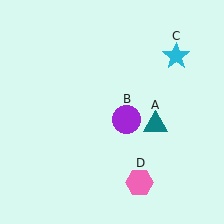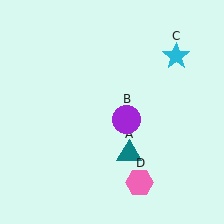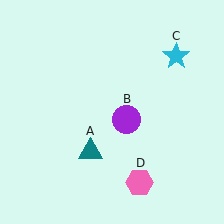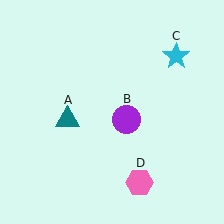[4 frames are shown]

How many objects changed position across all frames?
1 object changed position: teal triangle (object A).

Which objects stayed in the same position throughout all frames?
Purple circle (object B) and cyan star (object C) and pink hexagon (object D) remained stationary.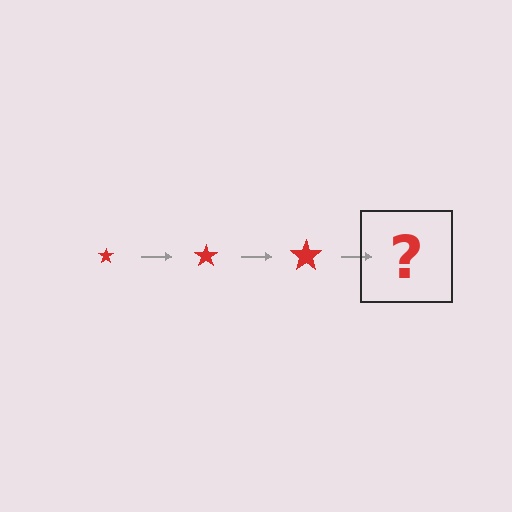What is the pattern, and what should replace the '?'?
The pattern is that the star gets progressively larger each step. The '?' should be a red star, larger than the previous one.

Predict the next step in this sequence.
The next step is a red star, larger than the previous one.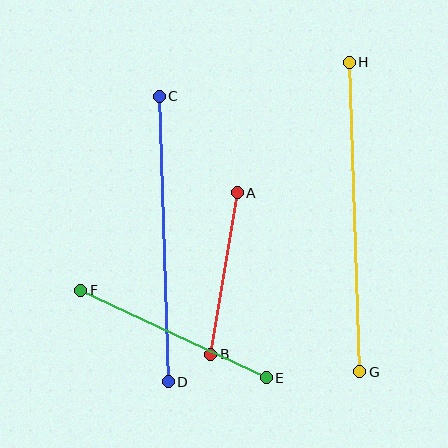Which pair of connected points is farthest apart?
Points G and H are farthest apart.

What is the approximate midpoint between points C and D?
The midpoint is at approximately (164, 239) pixels.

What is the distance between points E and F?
The distance is approximately 205 pixels.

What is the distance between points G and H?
The distance is approximately 309 pixels.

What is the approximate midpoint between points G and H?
The midpoint is at approximately (355, 217) pixels.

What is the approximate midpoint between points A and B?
The midpoint is at approximately (224, 274) pixels.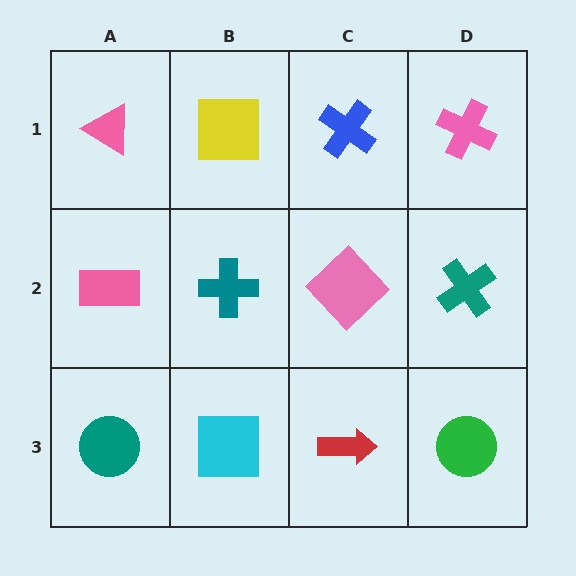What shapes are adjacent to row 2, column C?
A blue cross (row 1, column C), a red arrow (row 3, column C), a teal cross (row 2, column B), a teal cross (row 2, column D).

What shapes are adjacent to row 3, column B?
A teal cross (row 2, column B), a teal circle (row 3, column A), a red arrow (row 3, column C).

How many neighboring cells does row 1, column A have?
2.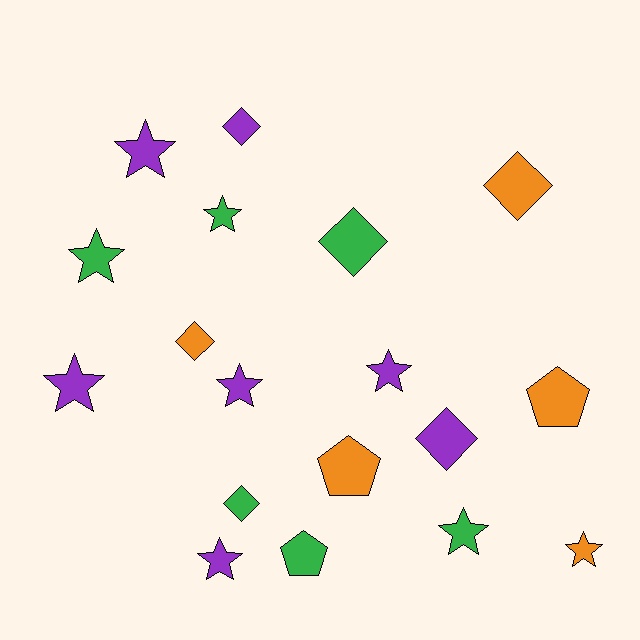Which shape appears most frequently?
Star, with 9 objects.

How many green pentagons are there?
There is 1 green pentagon.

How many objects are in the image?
There are 18 objects.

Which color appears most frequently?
Purple, with 7 objects.